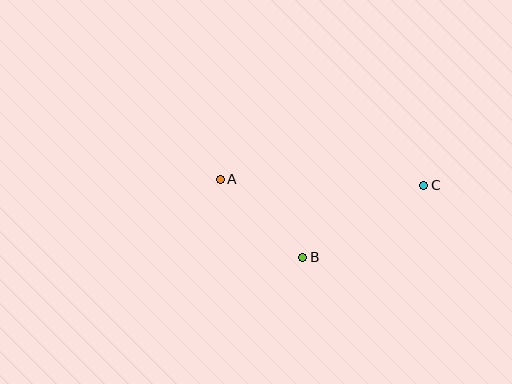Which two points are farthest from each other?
Points A and C are farthest from each other.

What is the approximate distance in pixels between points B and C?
The distance between B and C is approximately 141 pixels.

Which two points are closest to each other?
Points A and B are closest to each other.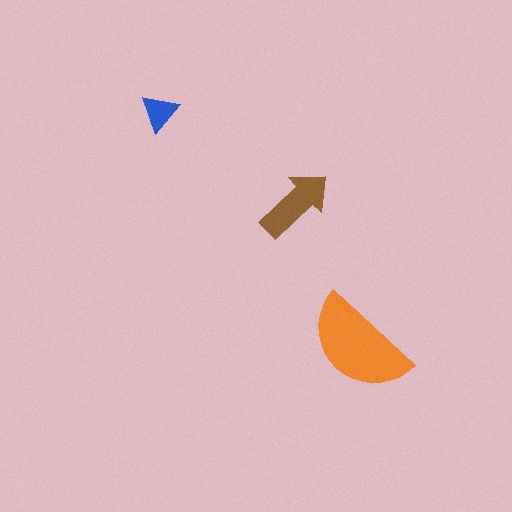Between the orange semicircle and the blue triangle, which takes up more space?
The orange semicircle.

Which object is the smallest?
The blue triangle.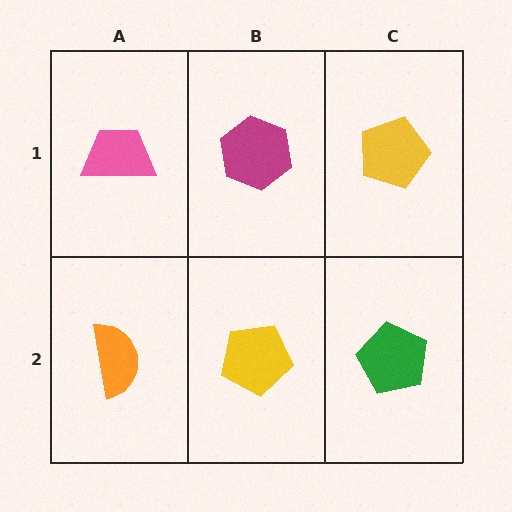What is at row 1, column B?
A magenta hexagon.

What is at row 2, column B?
A yellow pentagon.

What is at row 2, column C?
A green pentagon.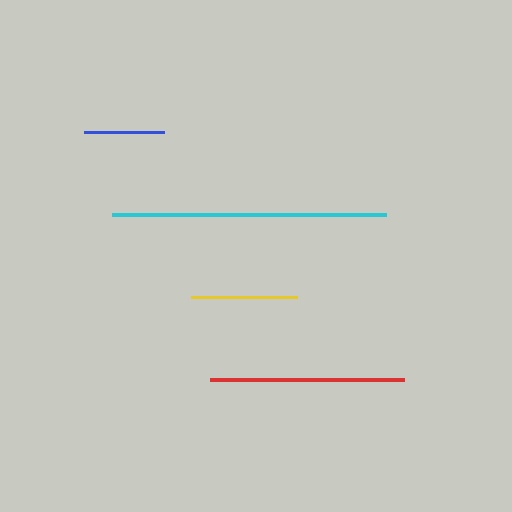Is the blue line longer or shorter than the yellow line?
The yellow line is longer than the blue line.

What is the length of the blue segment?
The blue segment is approximately 80 pixels long.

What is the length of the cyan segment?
The cyan segment is approximately 274 pixels long.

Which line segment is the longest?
The cyan line is the longest at approximately 274 pixels.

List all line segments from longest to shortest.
From longest to shortest: cyan, red, yellow, blue.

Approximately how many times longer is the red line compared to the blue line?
The red line is approximately 2.4 times the length of the blue line.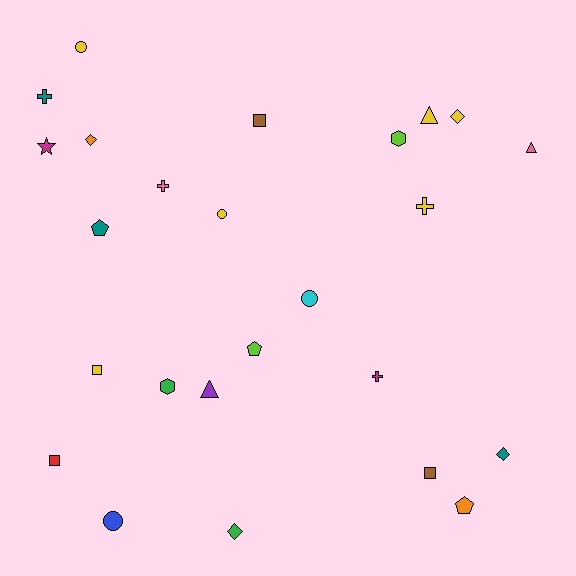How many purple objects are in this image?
There is 1 purple object.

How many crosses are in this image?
There are 4 crosses.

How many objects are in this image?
There are 25 objects.